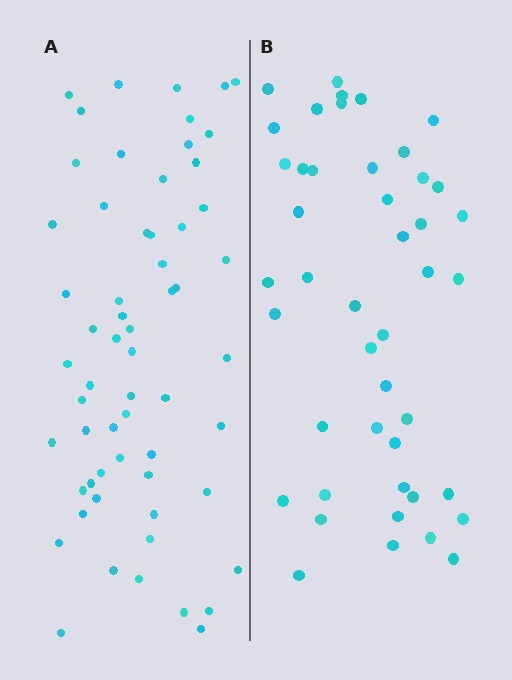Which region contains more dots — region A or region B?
Region A (the left region) has more dots.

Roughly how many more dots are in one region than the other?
Region A has approximately 15 more dots than region B.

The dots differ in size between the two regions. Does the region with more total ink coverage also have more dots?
No. Region B has more total ink coverage because its dots are larger, but region A actually contains more individual dots. Total area can be misleading — the number of items is what matters here.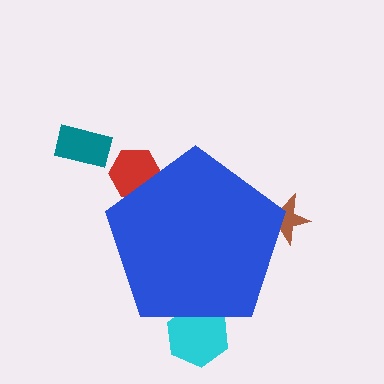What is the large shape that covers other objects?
A blue pentagon.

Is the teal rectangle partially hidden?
No, the teal rectangle is fully visible.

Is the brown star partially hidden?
Yes, the brown star is partially hidden behind the blue pentagon.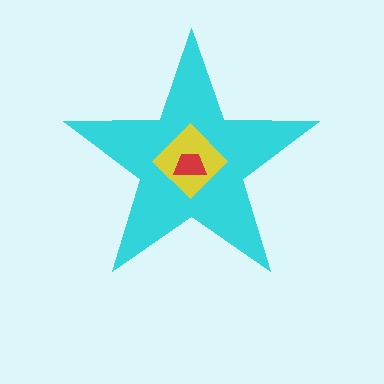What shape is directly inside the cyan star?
The yellow diamond.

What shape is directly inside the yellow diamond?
The red trapezoid.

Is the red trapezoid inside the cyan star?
Yes.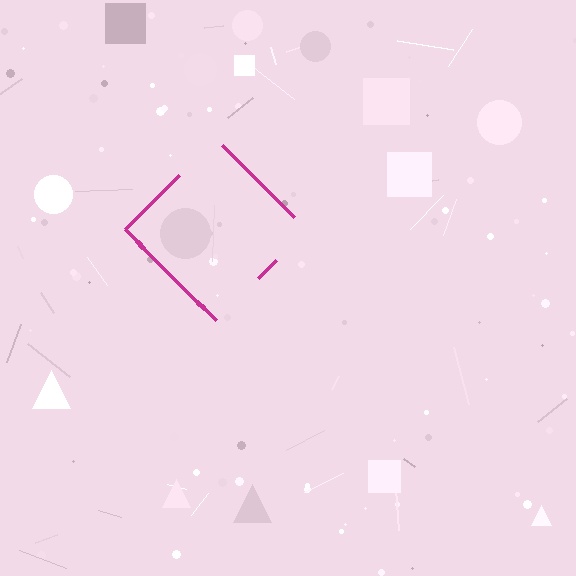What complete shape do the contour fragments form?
The contour fragments form a diamond.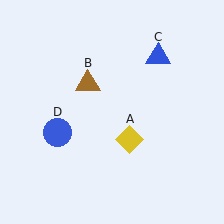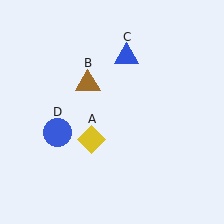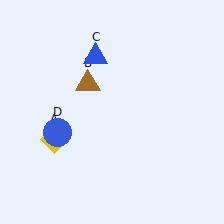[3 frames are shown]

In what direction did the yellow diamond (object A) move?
The yellow diamond (object A) moved left.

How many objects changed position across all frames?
2 objects changed position: yellow diamond (object A), blue triangle (object C).